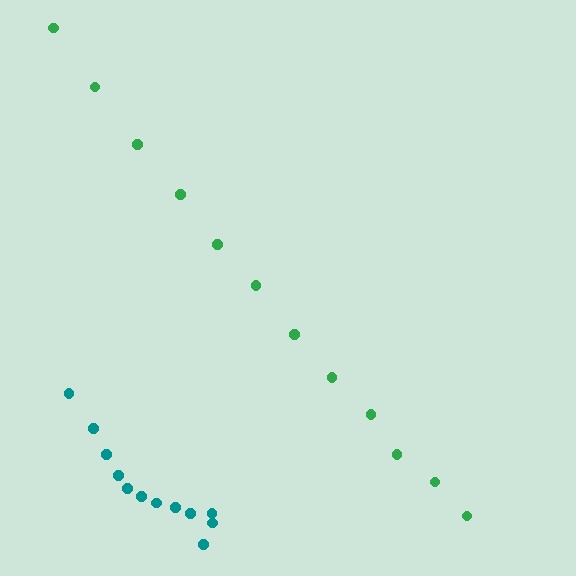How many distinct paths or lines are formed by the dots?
There are 2 distinct paths.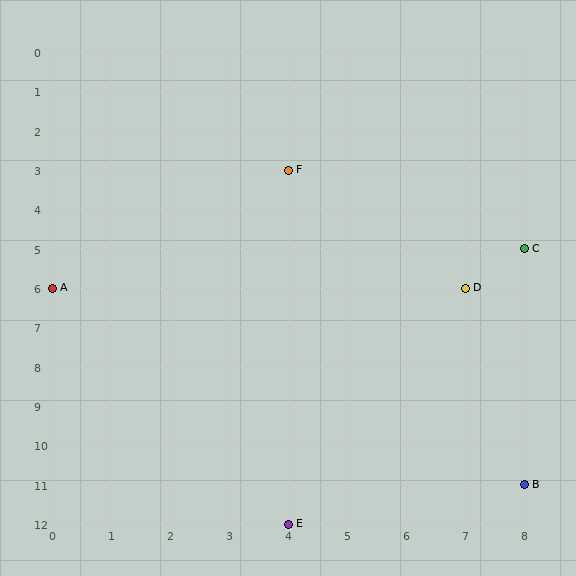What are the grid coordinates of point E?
Point E is at grid coordinates (4, 12).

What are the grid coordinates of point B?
Point B is at grid coordinates (8, 11).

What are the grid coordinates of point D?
Point D is at grid coordinates (7, 6).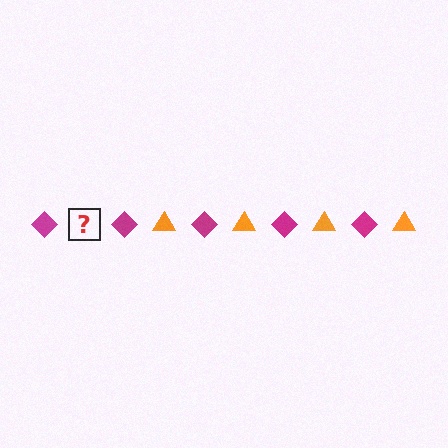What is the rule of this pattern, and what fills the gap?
The rule is that the pattern alternates between magenta diamond and orange triangle. The gap should be filled with an orange triangle.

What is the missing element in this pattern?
The missing element is an orange triangle.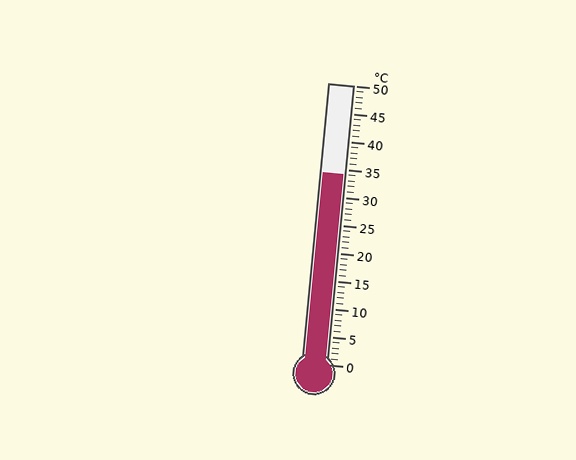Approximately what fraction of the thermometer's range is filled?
The thermometer is filled to approximately 70% of its range.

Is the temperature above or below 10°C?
The temperature is above 10°C.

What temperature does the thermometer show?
The thermometer shows approximately 34°C.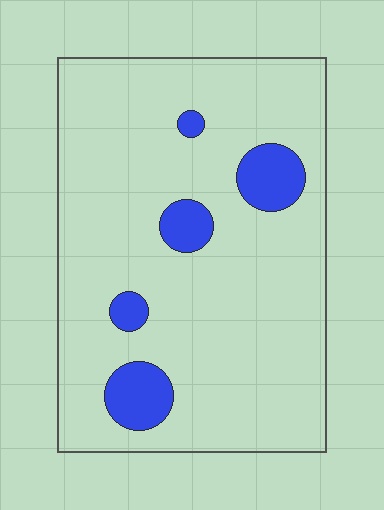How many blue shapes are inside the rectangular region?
5.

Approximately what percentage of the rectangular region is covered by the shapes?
Approximately 10%.